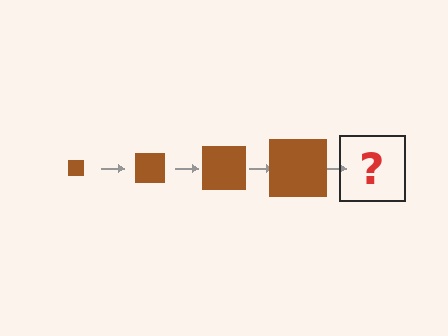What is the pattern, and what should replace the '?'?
The pattern is that the square gets progressively larger each step. The '?' should be a brown square, larger than the previous one.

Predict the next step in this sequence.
The next step is a brown square, larger than the previous one.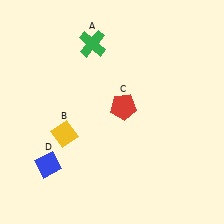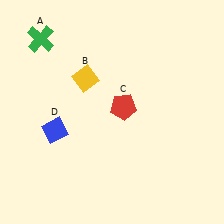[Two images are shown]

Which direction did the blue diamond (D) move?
The blue diamond (D) moved up.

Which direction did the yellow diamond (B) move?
The yellow diamond (B) moved up.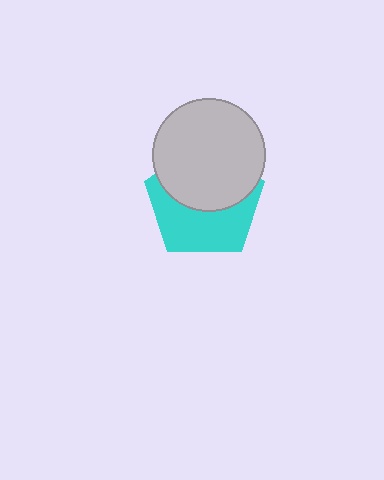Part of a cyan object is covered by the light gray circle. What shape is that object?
It is a pentagon.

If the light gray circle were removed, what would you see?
You would see the complete cyan pentagon.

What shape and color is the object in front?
The object in front is a light gray circle.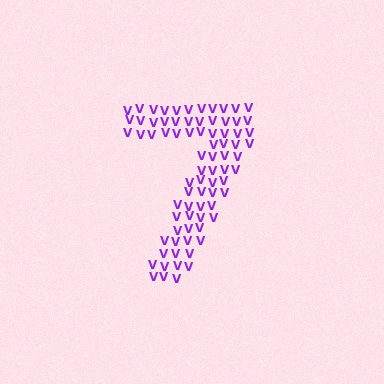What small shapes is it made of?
It is made of small letter V's.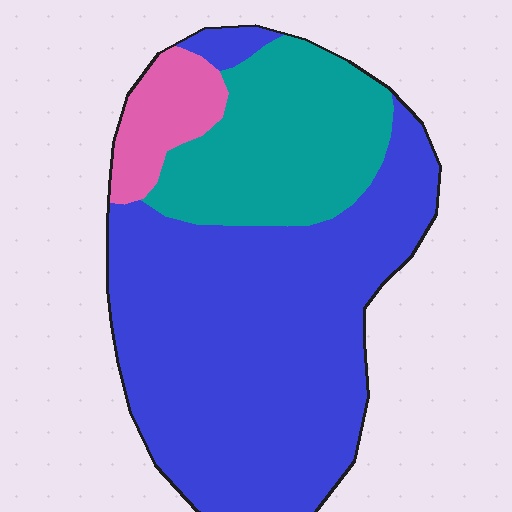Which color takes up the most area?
Blue, at roughly 65%.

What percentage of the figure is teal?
Teal covers about 25% of the figure.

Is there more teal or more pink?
Teal.